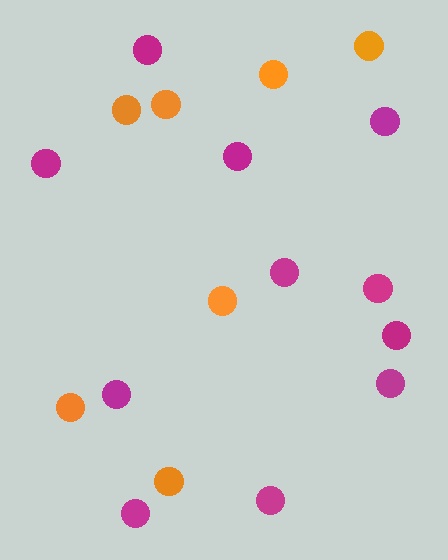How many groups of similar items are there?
There are 2 groups: one group of magenta circles (11) and one group of orange circles (7).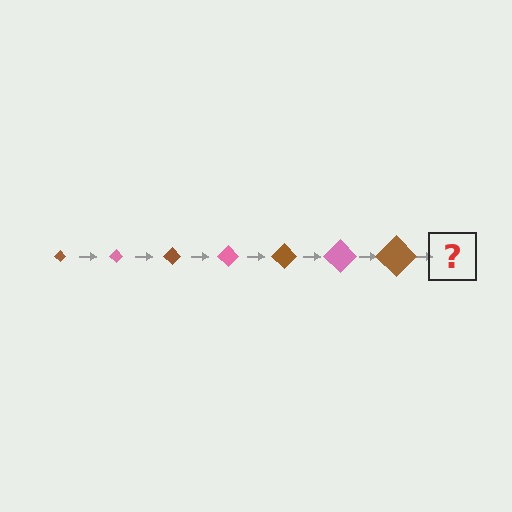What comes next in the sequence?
The next element should be a pink diamond, larger than the previous one.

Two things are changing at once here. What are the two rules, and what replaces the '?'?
The two rules are that the diamond grows larger each step and the color cycles through brown and pink. The '?' should be a pink diamond, larger than the previous one.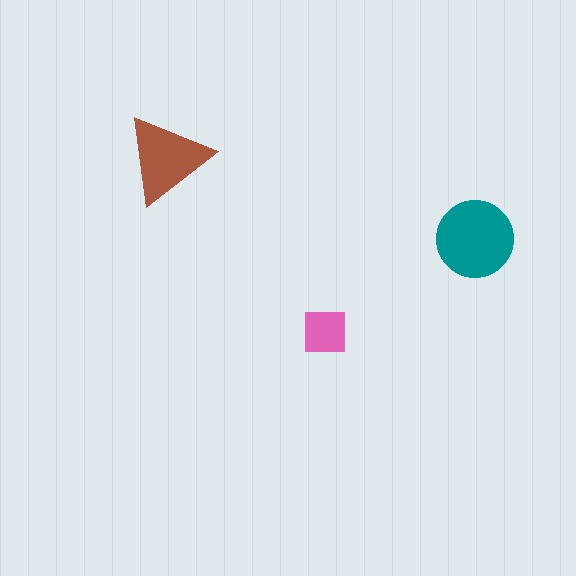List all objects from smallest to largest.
The pink square, the brown triangle, the teal circle.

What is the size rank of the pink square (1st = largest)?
3rd.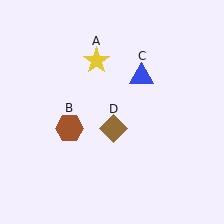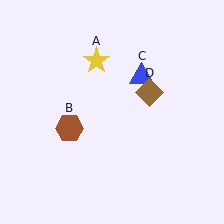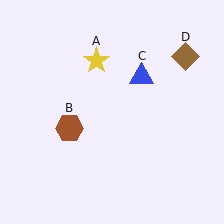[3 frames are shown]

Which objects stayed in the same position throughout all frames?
Yellow star (object A) and brown hexagon (object B) and blue triangle (object C) remained stationary.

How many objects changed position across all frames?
1 object changed position: brown diamond (object D).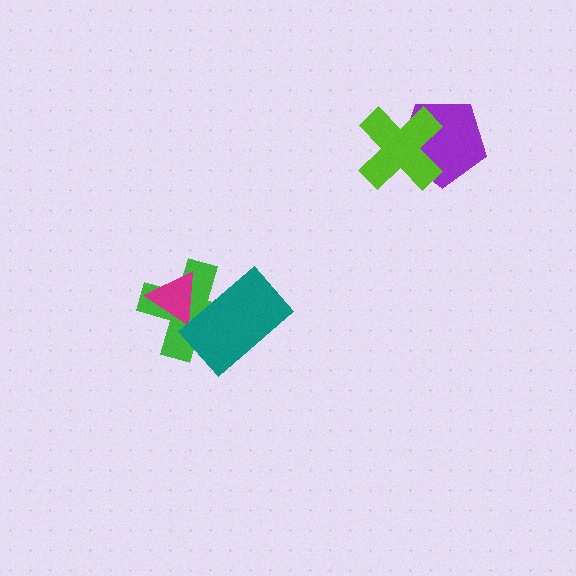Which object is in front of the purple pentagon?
The lime cross is in front of the purple pentagon.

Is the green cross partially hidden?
Yes, it is partially covered by another shape.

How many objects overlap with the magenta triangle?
2 objects overlap with the magenta triangle.